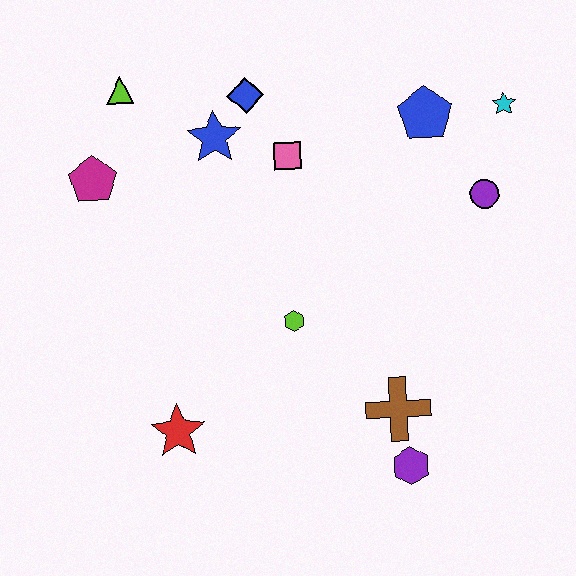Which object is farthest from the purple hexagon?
The lime triangle is farthest from the purple hexagon.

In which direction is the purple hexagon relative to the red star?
The purple hexagon is to the right of the red star.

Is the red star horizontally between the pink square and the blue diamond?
No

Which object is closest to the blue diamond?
The blue star is closest to the blue diamond.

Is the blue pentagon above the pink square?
Yes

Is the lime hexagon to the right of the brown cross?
No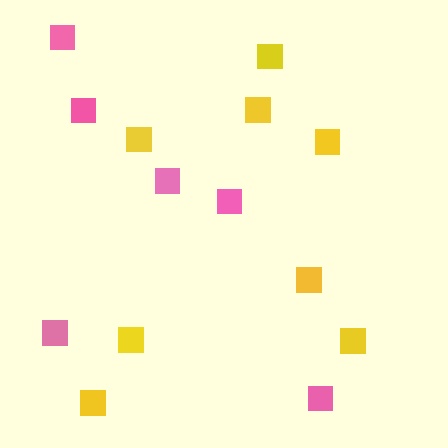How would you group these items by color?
There are 2 groups: one group of yellow squares (8) and one group of pink squares (6).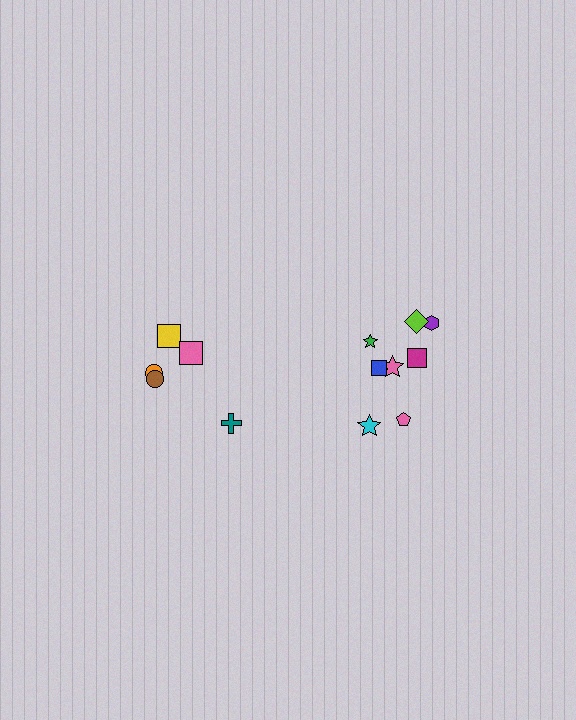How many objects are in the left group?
There are 5 objects.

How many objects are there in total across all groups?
There are 13 objects.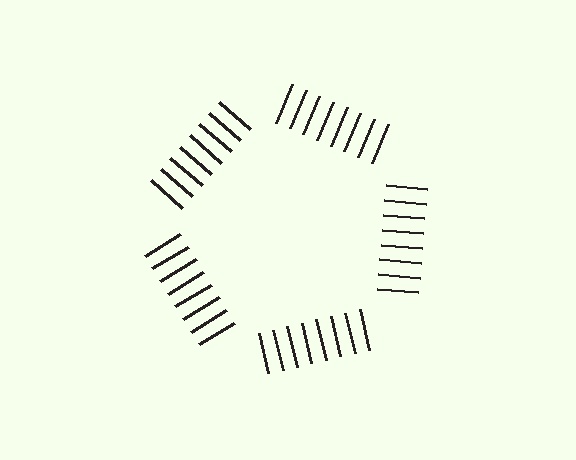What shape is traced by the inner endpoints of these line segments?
An illusory pentagon — the line segments terminate on its edges but no continuous stroke is drawn.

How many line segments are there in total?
40 — 8 along each of the 5 edges.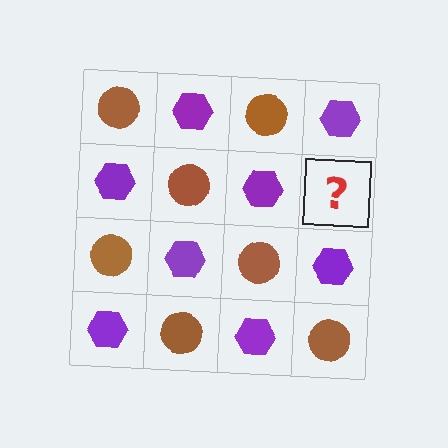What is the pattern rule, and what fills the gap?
The rule is that it alternates brown circle and purple hexagon in a checkerboard pattern. The gap should be filled with a brown circle.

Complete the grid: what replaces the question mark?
The question mark should be replaced with a brown circle.